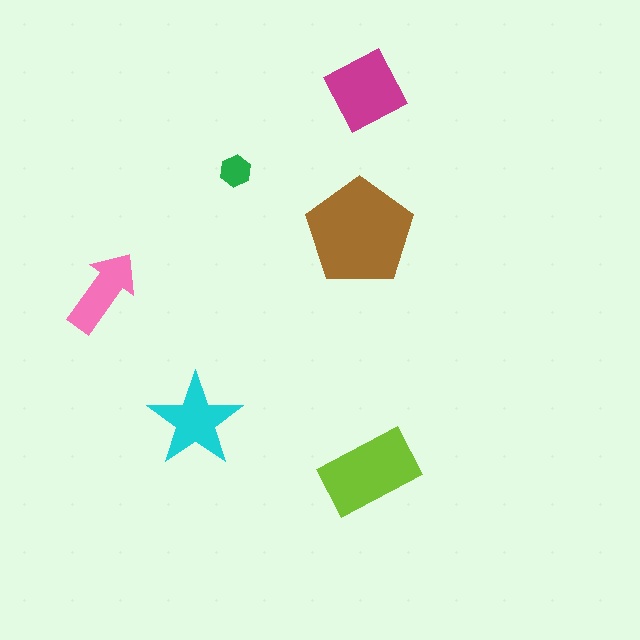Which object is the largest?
The brown pentagon.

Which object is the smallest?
The green hexagon.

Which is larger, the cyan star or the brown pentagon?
The brown pentagon.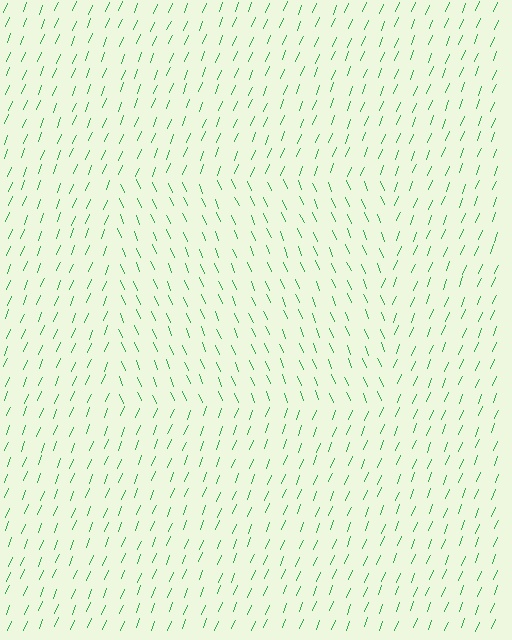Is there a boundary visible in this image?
Yes, there is a texture boundary formed by a change in line orientation.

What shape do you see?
I see a rectangle.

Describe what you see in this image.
The image is filled with small green line segments. A rectangle region in the image has lines oriented differently from the surrounding lines, creating a visible texture boundary.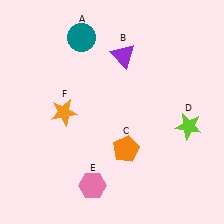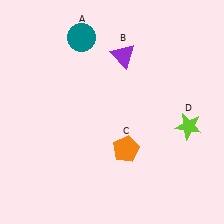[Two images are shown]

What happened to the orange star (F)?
The orange star (F) was removed in Image 2. It was in the bottom-left area of Image 1.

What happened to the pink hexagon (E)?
The pink hexagon (E) was removed in Image 2. It was in the bottom-left area of Image 1.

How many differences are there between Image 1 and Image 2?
There are 2 differences between the two images.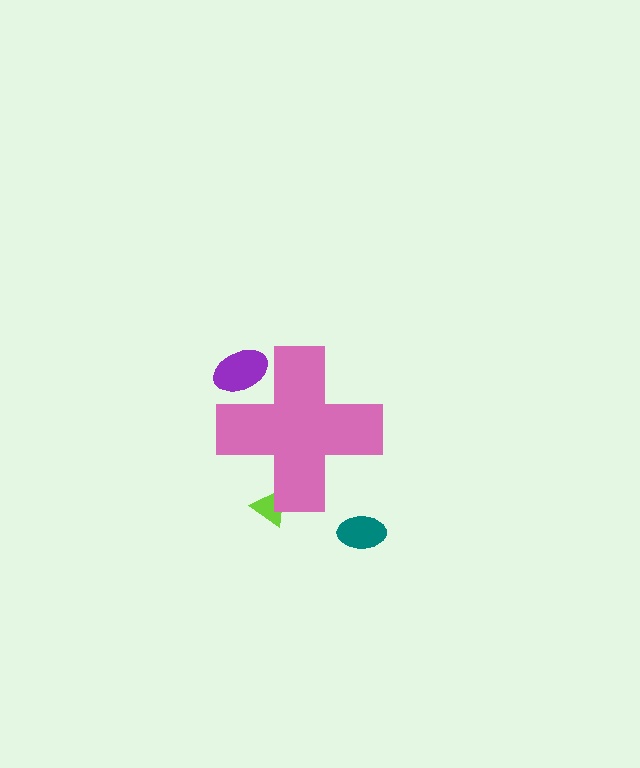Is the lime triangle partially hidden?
Yes, the lime triangle is partially hidden behind the pink cross.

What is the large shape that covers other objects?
A pink cross.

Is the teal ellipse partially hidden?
No, the teal ellipse is fully visible.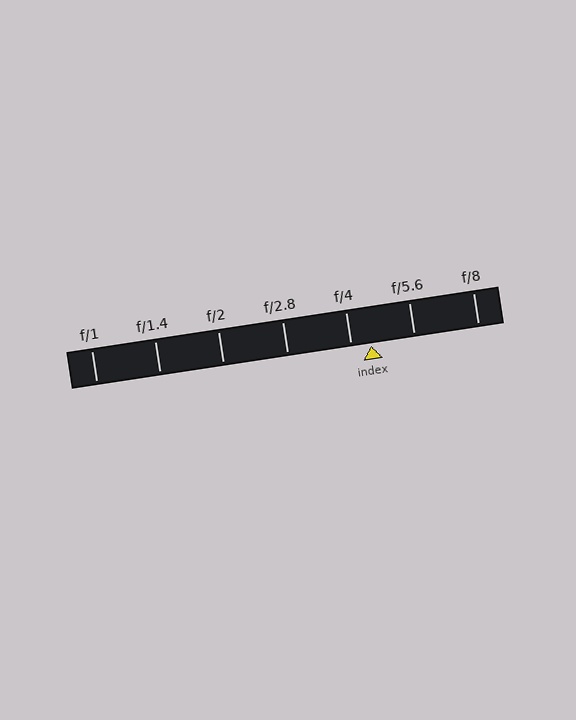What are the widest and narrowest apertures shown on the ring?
The widest aperture shown is f/1 and the narrowest is f/8.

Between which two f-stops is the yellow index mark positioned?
The index mark is between f/4 and f/5.6.